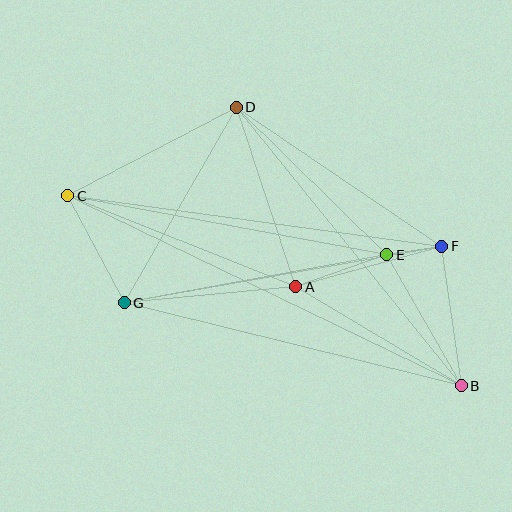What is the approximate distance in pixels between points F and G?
The distance between F and G is approximately 322 pixels.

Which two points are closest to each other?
Points E and F are closest to each other.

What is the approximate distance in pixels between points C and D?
The distance between C and D is approximately 190 pixels.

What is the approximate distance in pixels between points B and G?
The distance between B and G is approximately 347 pixels.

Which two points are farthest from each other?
Points B and C are farthest from each other.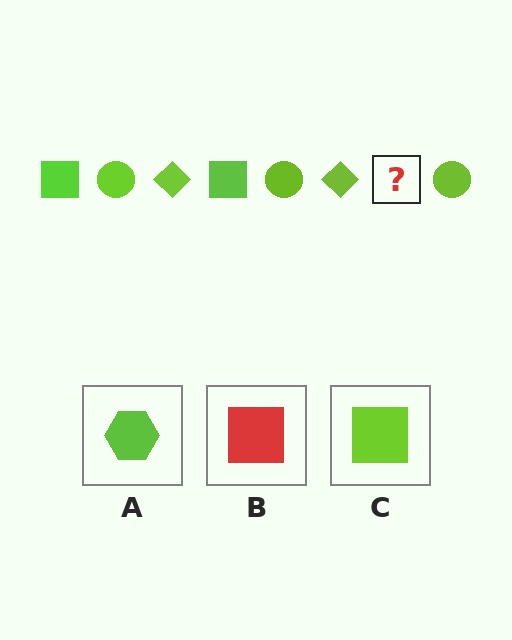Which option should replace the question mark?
Option C.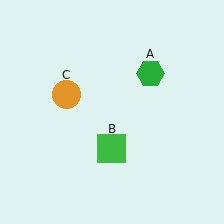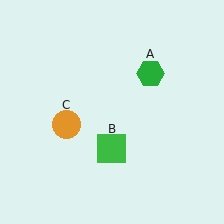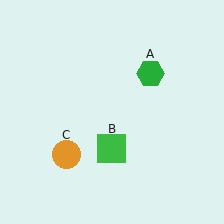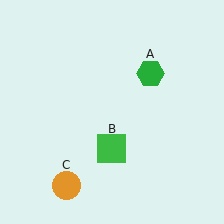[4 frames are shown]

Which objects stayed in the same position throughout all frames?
Green hexagon (object A) and green square (object B) remained stationary.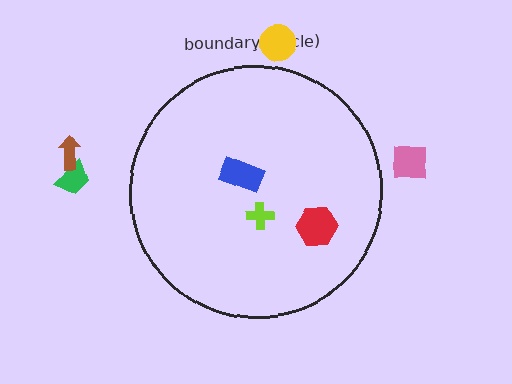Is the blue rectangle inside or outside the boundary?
Inside.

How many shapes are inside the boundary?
3 inside, 4 outside.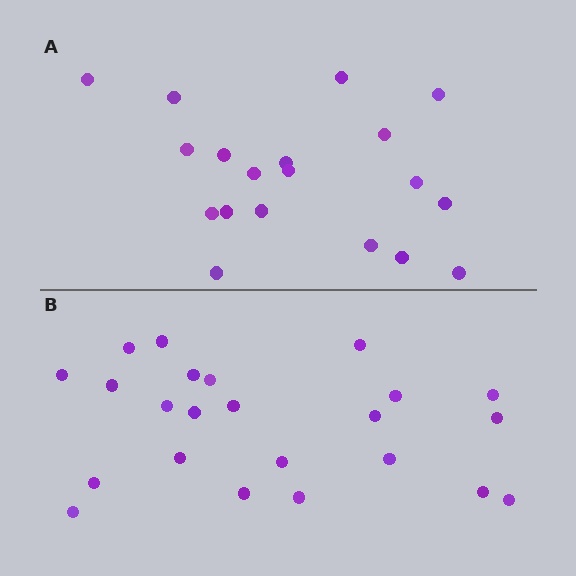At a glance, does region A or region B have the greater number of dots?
Region B (the bottom region) has more dots.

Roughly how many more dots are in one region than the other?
Region B has about 4 more dots than region A.